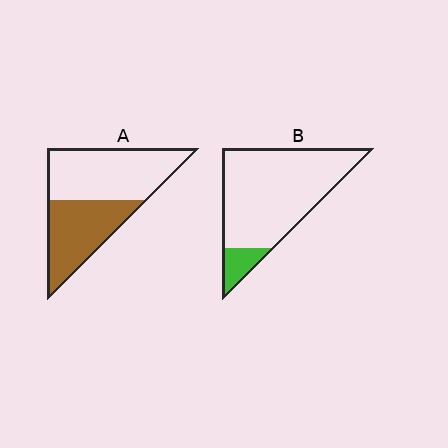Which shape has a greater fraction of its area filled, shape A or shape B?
Shape A.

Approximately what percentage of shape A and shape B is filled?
A is approximately 45% and B is approximately 10%.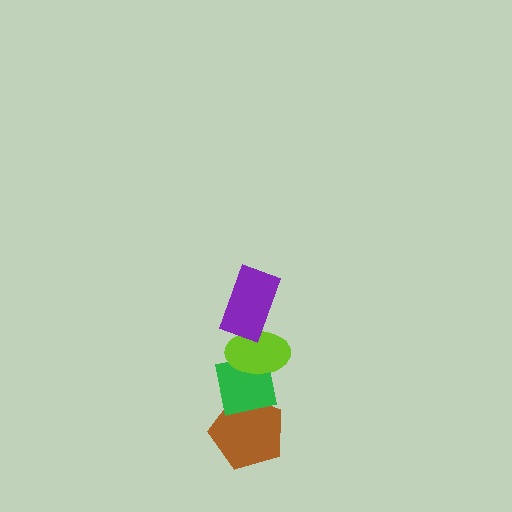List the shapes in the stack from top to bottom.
From top to bottom: the purple rectangle, the lime ellipse, the green square, the brown pentagon.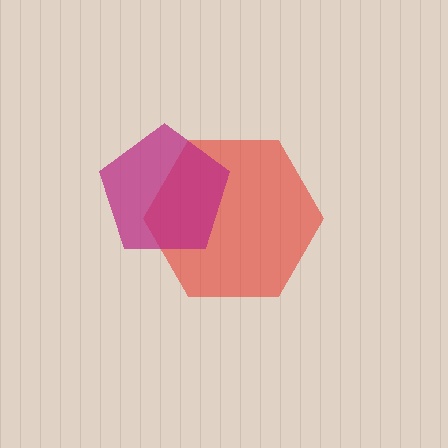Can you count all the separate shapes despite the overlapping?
Yes, there are 2 separate shapes.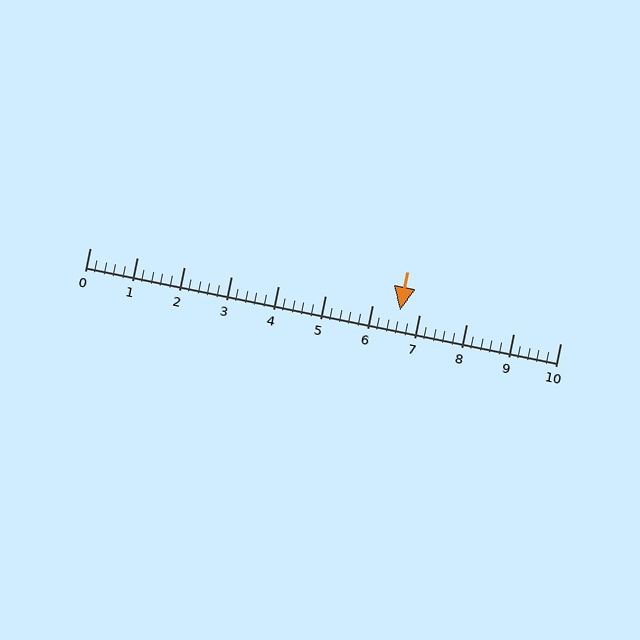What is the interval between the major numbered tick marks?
The major tick marks are spaced 1 units apart.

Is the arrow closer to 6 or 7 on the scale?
The arrow is closer to 7.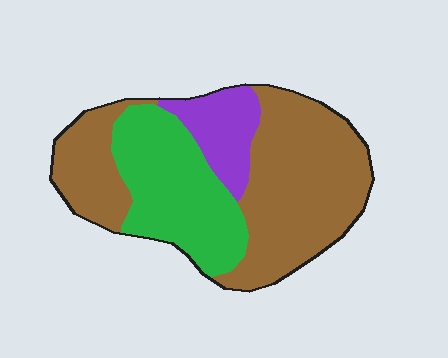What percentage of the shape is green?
Green covers roughly 30% of the shape.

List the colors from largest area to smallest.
From largest to smallest: brown, green, purple.